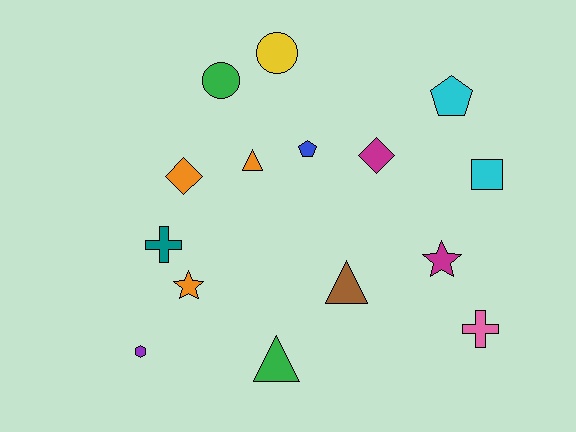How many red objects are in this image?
There are no red objects.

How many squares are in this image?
There is 1 square.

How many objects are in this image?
There are 15 objects.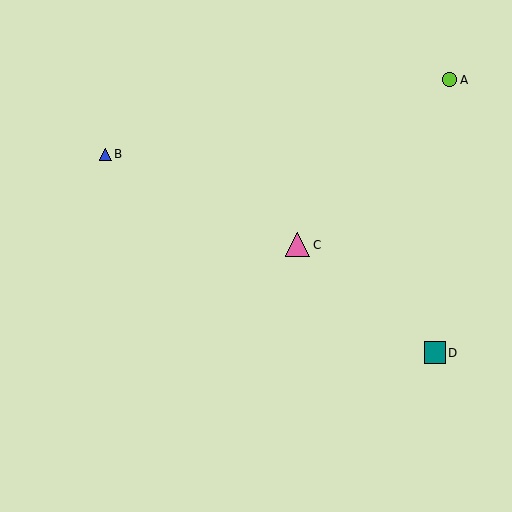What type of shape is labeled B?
Shape B is a blue triangle.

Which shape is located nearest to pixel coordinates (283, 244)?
The pink triangle (labeled C) at (298, 245) is nearest to that location.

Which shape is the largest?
The pink triangle (labeled C) is the largest.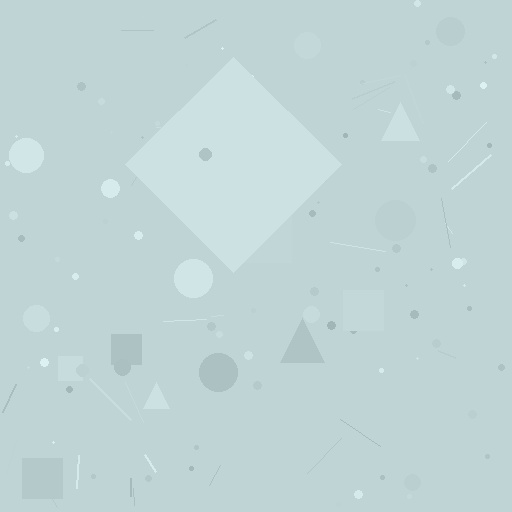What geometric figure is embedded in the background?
A diamond is embedded in the background.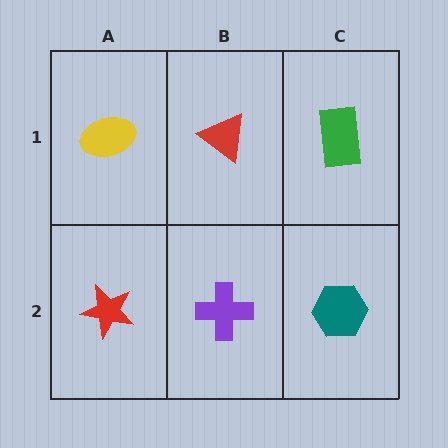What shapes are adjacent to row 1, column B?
A purple cross (row 2, column B), a yellow ellipse (row 1, column A), a green rectangle (row 1, column C).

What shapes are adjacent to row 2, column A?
A yellow ellipse (row 1, column A), a purple cross (row 2, column B).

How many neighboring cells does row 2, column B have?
3.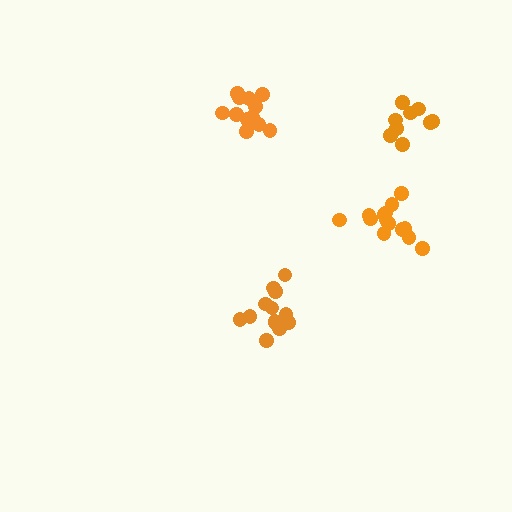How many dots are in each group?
Group 1: 9 dots, Group 2: 14 dots, Group 3: 13 dots, Group 4: 13 dots (49 total).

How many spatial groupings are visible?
There are 4 spatial groupings.